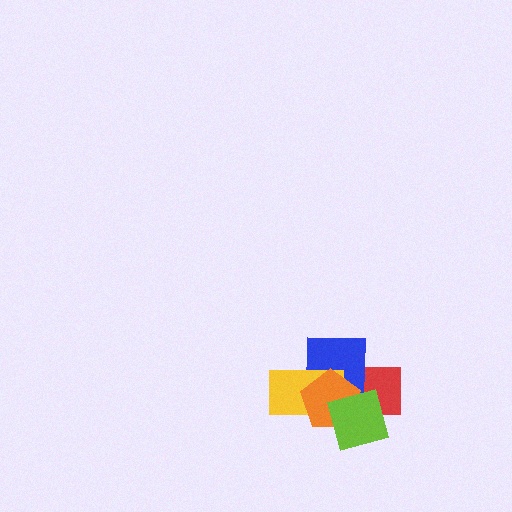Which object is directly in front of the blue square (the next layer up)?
The yellow rectangle is directly in front of the blue square.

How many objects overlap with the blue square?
4 objects overlap with the blue square.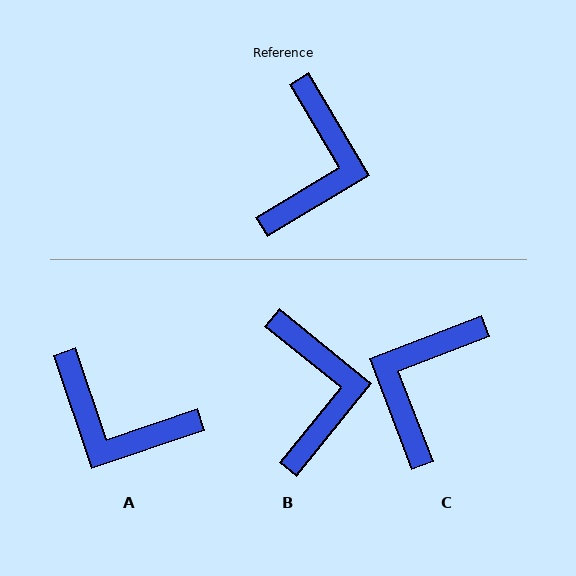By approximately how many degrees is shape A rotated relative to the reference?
Approximately 102 degrees clockwise.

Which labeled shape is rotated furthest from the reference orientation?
C, about 170 degrees away.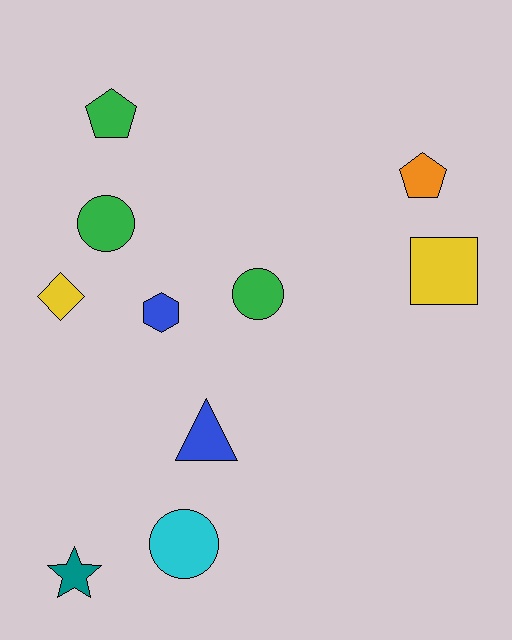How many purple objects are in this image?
There are no purple objects.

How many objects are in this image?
There are 10 objects.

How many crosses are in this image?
There are no crosses.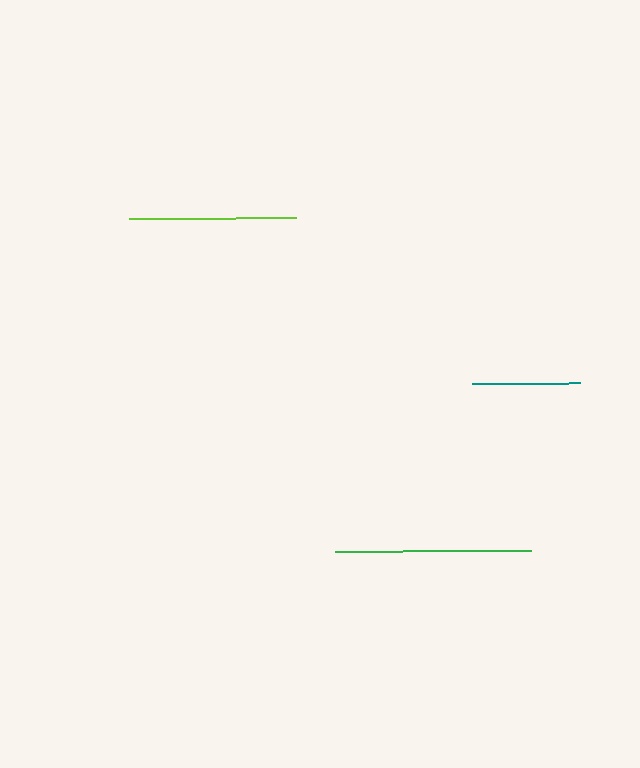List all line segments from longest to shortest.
From longest to shortest: green, lime, teal.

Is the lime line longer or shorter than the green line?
The green line is longer than the lime line.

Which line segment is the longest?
The green line is the longest at approximately 196 pixels.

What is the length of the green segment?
The green segment is approximately 196 pixels long.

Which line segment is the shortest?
The teal line is the shortest at approximately 107 pixels.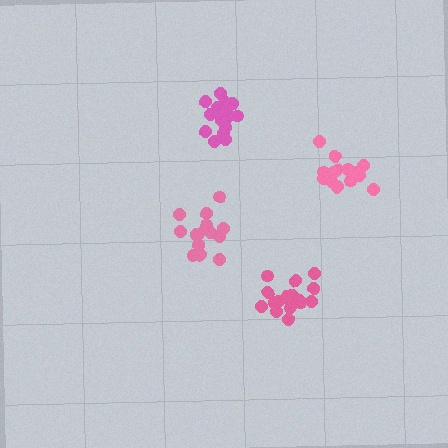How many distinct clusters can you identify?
There are 4 distinct clusters.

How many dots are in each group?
Group 1: 15 dots, Group 2: 17 dots, Group 3: 16 dots, Group 4: 18 dots (66 total).